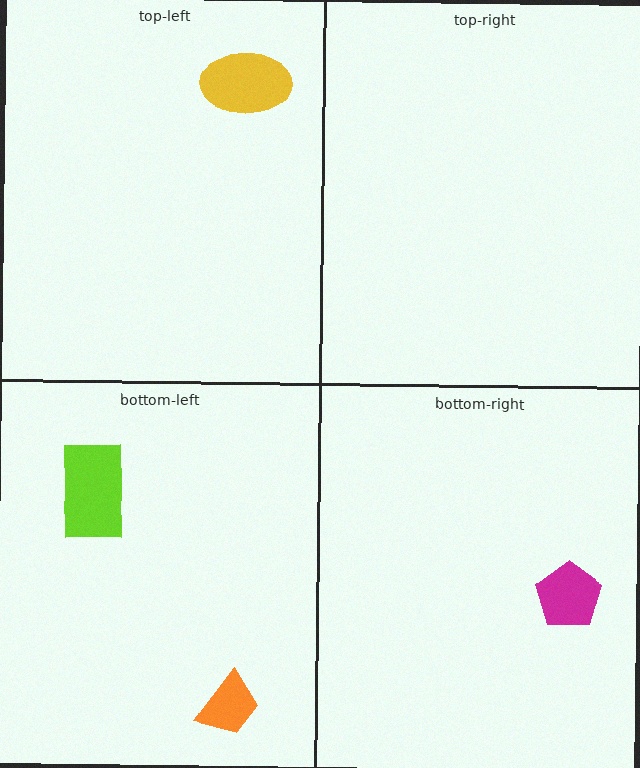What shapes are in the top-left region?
The yellow ellipse.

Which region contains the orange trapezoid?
The bottom-left region.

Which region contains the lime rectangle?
The bottom-left region.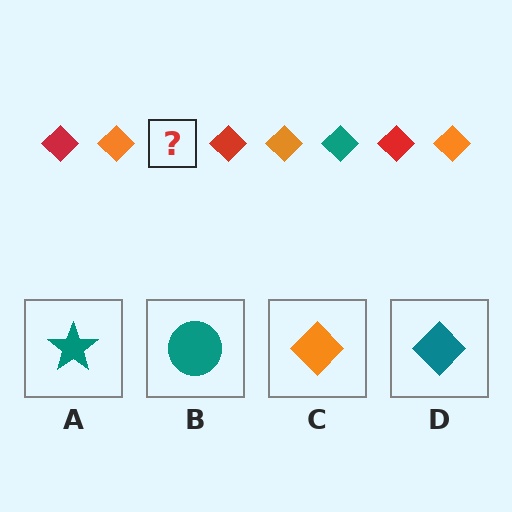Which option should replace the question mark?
Option D.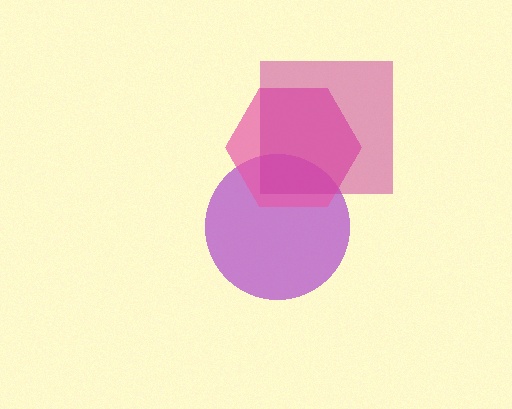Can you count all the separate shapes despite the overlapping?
Yes, there are 3 separate shapes.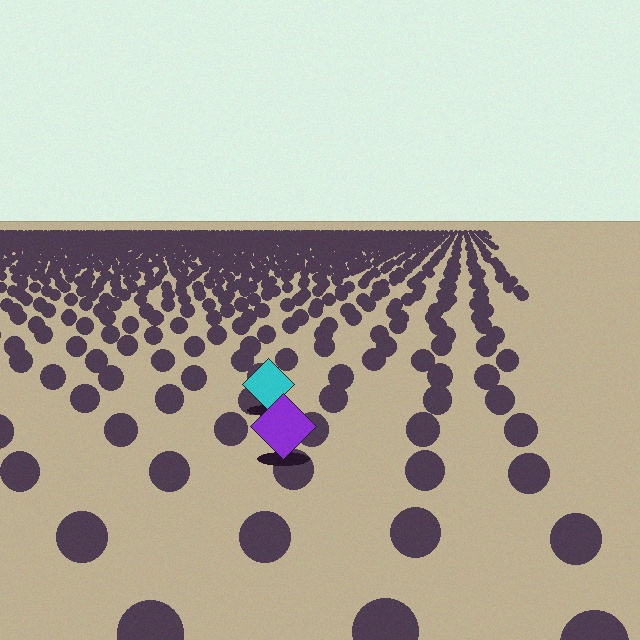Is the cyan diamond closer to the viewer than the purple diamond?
No. The purple diamond is closer — you can tell from the texture gradient: the ground texture is coarser near it.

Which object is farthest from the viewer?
The cyan diamond is farthest from the viewer. It appears smaller and the ground texture around it is denser.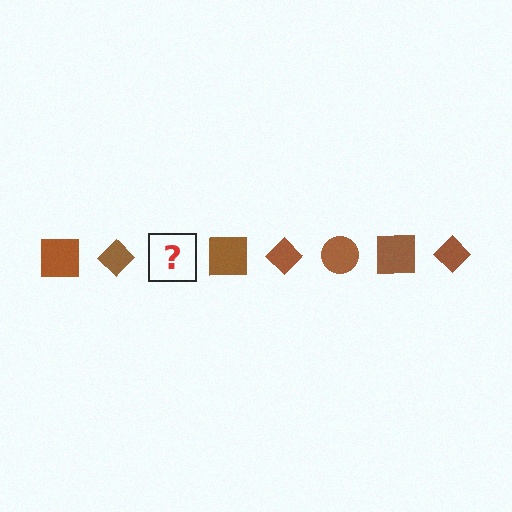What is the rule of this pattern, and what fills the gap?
The rule is that the pattern cycles through square, diamond, circle shapes in brown. The gap should be filled with a brown circle.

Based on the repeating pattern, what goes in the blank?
The blank should be a brown circle.